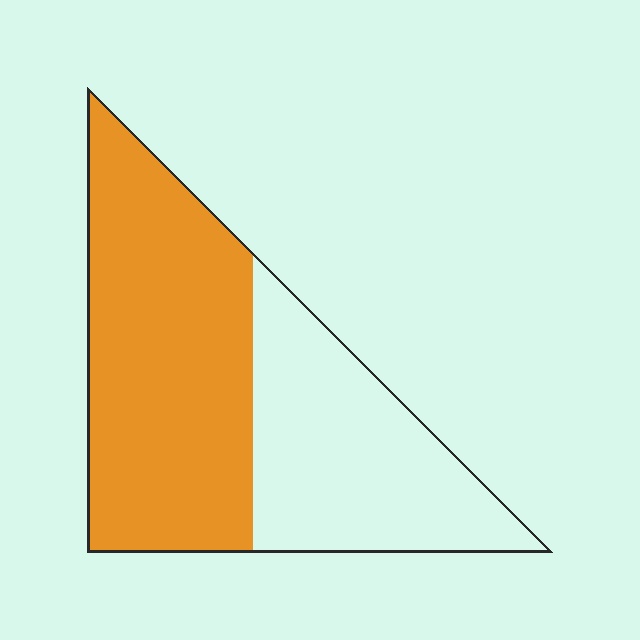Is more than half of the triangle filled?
Yes.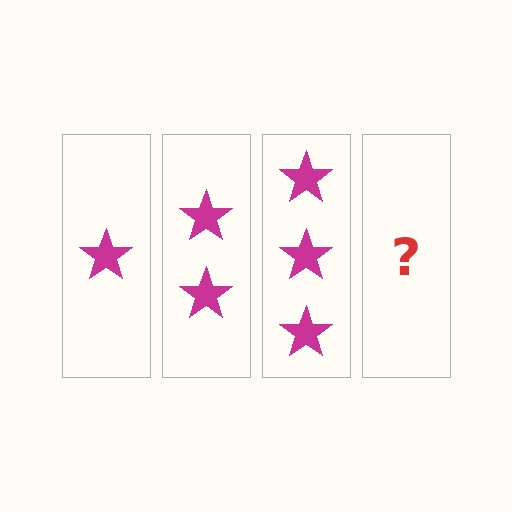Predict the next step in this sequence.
The next step is 4 stars.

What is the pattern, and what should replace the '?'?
The pattern is that each step adds one more star. The '?' should be 4 stars.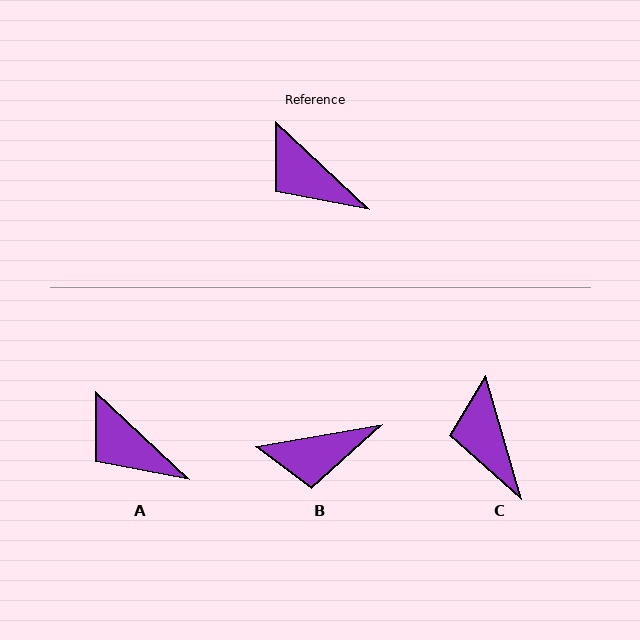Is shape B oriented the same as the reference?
No, it is off by about 53 degrees.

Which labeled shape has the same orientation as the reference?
A.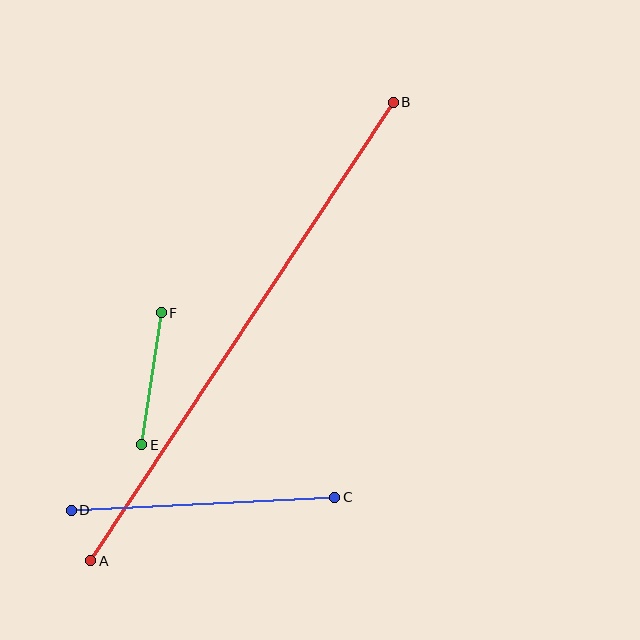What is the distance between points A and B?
The distance is approximately 549 pixels.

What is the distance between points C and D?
The distance is approximately 264 pixels.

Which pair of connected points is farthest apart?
Points A and B are farthest apart.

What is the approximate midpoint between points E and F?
The midpoint is at approximately (151, 379) pixels.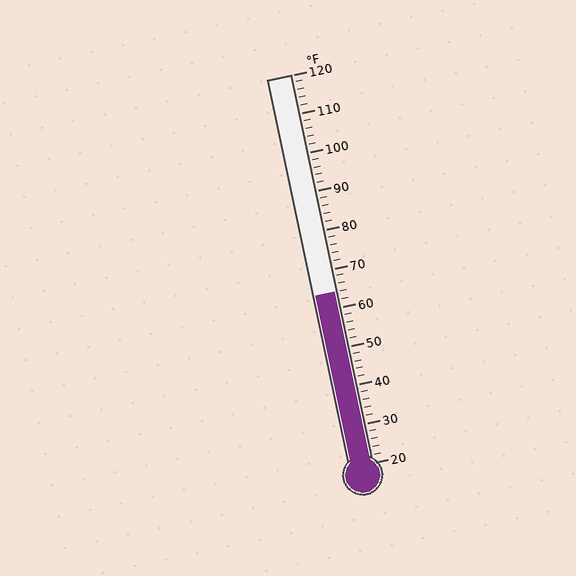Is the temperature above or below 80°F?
The temperature is below 80°F.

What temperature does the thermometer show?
The thermometer shows approximately 64°F.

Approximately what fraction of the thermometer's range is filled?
The thermometer is filled to approximately 45% of its range.